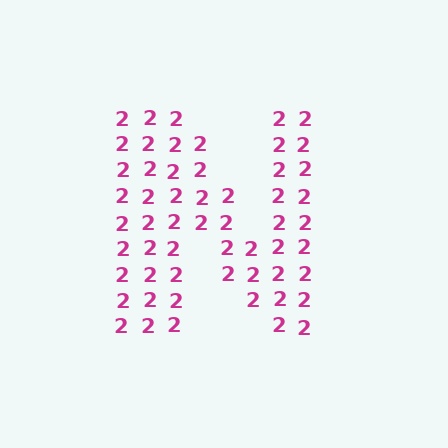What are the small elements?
The small elements are digit 2's.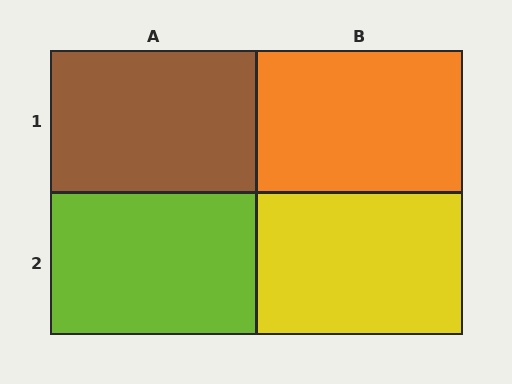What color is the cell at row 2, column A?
Lime.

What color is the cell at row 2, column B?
Yellow.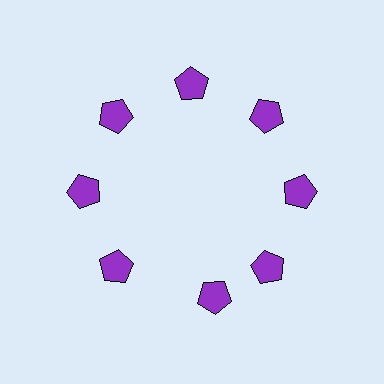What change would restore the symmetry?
The symmetry would be restored by rotating it back into even spacing with its neighbors so that all 8 pentagons sit at equal angles and equal distance from the center.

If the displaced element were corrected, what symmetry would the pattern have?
It would have 8-fold rotational symmetry — the pattern would map onto itself every 45 degrees.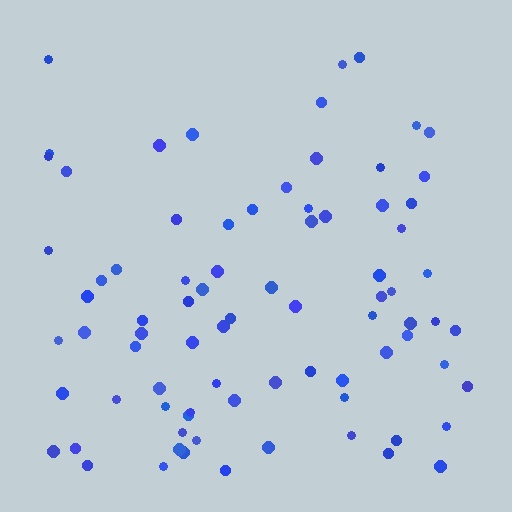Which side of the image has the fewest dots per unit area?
The top.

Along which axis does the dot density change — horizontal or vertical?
Vertical.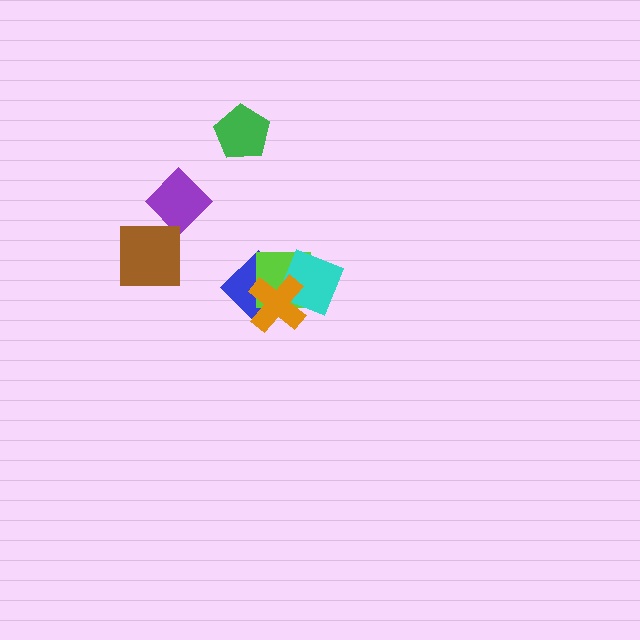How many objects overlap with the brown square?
0 objects overlap with the brown square.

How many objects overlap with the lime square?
3 objects overlap with the lime square.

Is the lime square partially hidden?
Yes, it is partially covered by another shape.